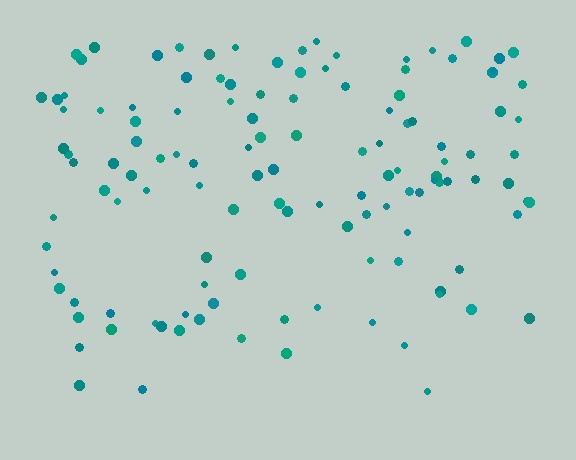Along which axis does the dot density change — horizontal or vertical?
Vertical.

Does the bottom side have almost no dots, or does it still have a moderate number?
Still a moderate number, just noticeably fewer than the top.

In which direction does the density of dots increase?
From bottom to top, with the top side densest.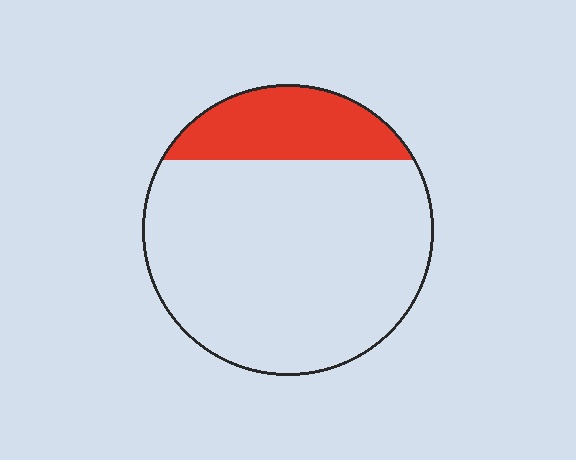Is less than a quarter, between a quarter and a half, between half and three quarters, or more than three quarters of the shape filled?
Less than a quarter.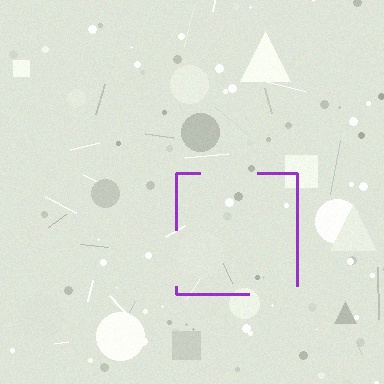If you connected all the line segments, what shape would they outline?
They would outline a square.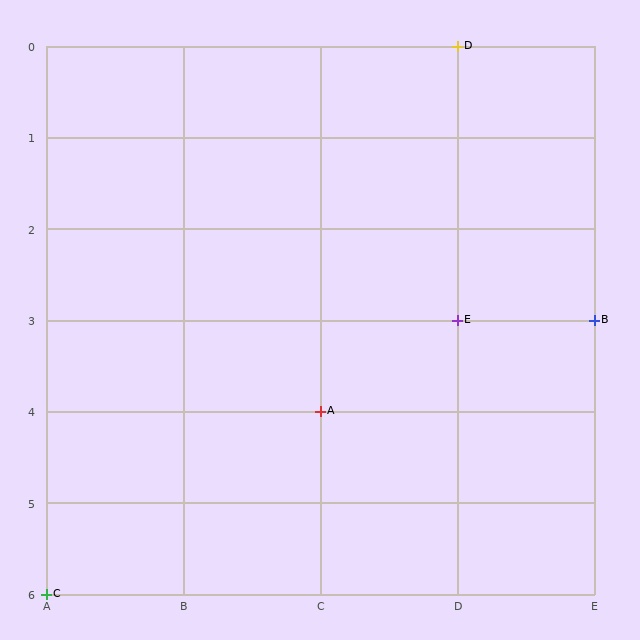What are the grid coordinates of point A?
Point A is at grid coordinates (C, 4).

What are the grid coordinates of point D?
Point D is at grid coordinates (D, 0).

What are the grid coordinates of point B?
Point B is at grid coordinates (E, 3).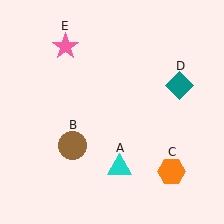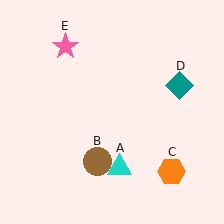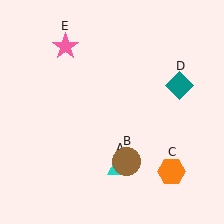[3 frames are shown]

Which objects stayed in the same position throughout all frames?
Cyan triangle (object A) and orange hexagon (object C) and teal diamond (object D) and pink star (object E) remained stationary.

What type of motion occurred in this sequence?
The brown circle (object B) rotated counterclockwise around the center of the scene.